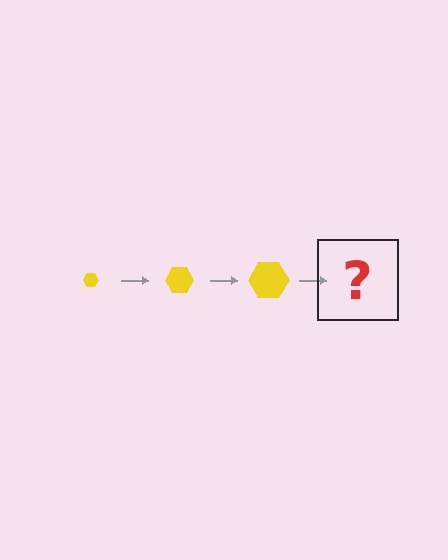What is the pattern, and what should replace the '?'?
The pattern is that the hexagon gets progressively larger each step. The '?' should be a yellow hexagon, larger than the previous one.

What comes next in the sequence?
The next element should be a yellow hexagon, larger than the previous one.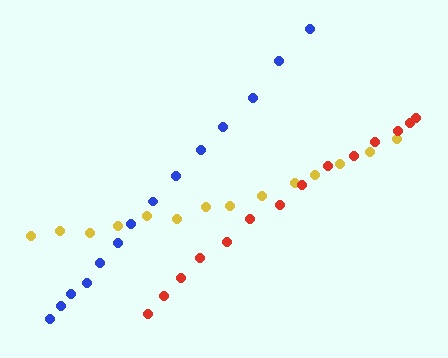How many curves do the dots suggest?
There are 3 distinct paths.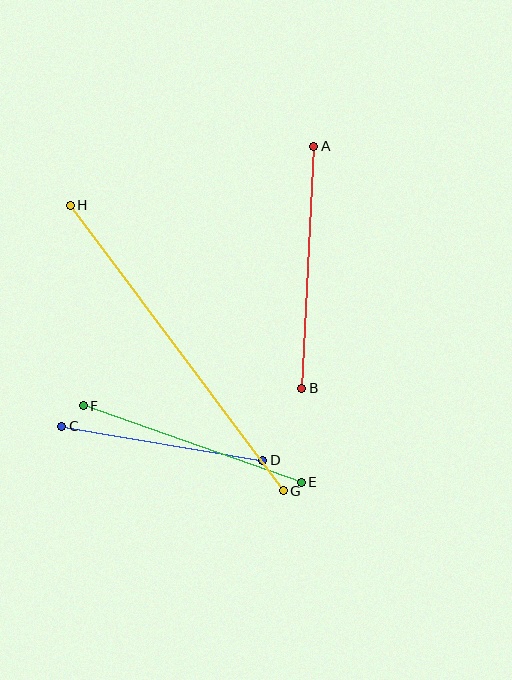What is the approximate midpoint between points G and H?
The midpoint is at approximately (177, 348) pixels.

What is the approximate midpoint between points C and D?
The midpoint is at approximately (162, 443) pixels.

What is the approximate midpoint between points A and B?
The midpoint is at approximately (308, 267) pixels.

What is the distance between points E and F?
The distance is approximately 231 pixels.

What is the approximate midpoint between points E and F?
The midpoint is at approximately (192, 444) pixels.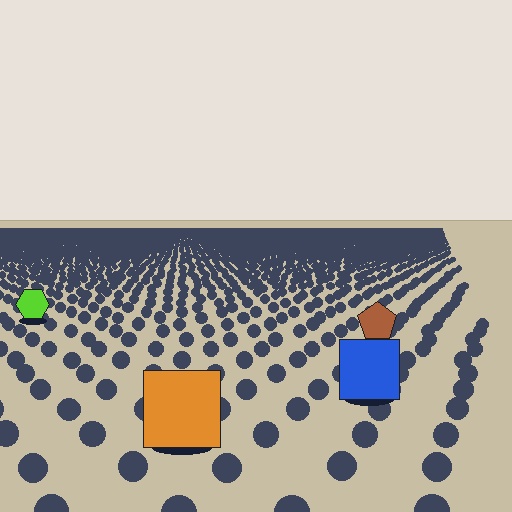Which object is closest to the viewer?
The orange square is closest. The texture marks near it are larger and more spread out.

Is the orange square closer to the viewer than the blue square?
Yes. The orange square is closer — you can tell from the texture gradient: the ground texture is coarser near it.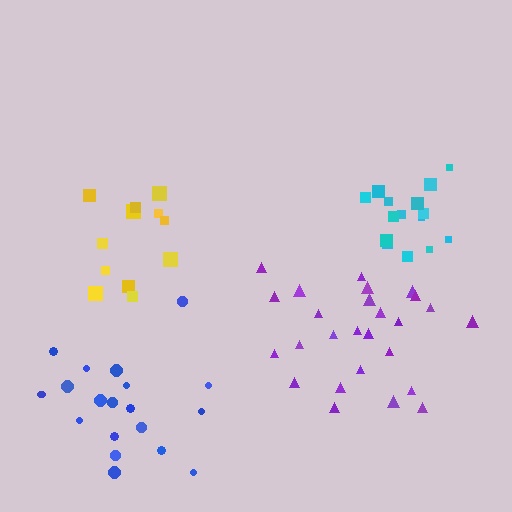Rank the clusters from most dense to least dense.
cyan, purple, blue, yellow.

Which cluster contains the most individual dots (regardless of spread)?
Purple (26).